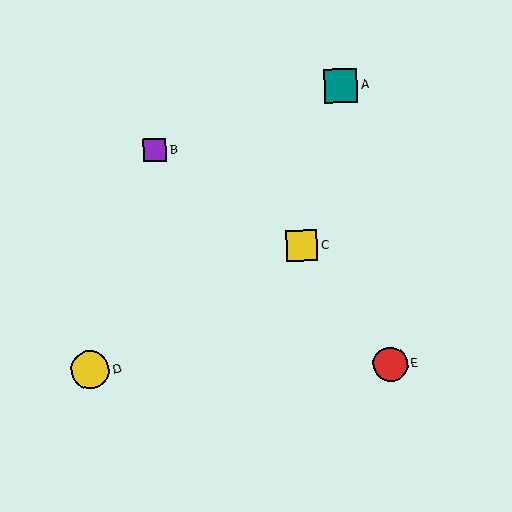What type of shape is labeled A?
Shape A is a teal square.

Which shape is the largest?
The yellow circle (labeled D) is the largest.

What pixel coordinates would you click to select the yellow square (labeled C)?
Click at (302, 246) to select the yellow square C.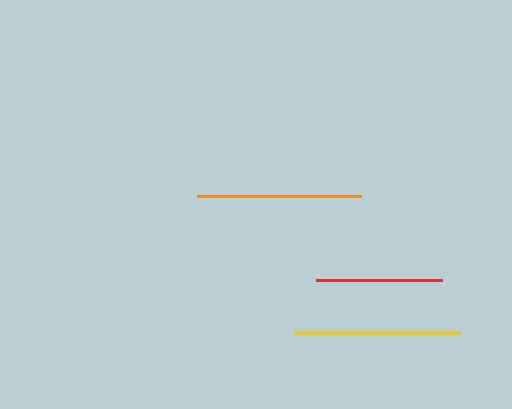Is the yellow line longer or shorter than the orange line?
The yellow line is longer than the orange line.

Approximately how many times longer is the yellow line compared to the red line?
The yellow line is approximately 1.3 times the length of the red line.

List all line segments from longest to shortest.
From longest to shortest: yellow, orange, red.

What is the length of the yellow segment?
The yellow segment is approximately 166 pixels long.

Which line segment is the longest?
The yellow line is the longest at approximately 166 pixels.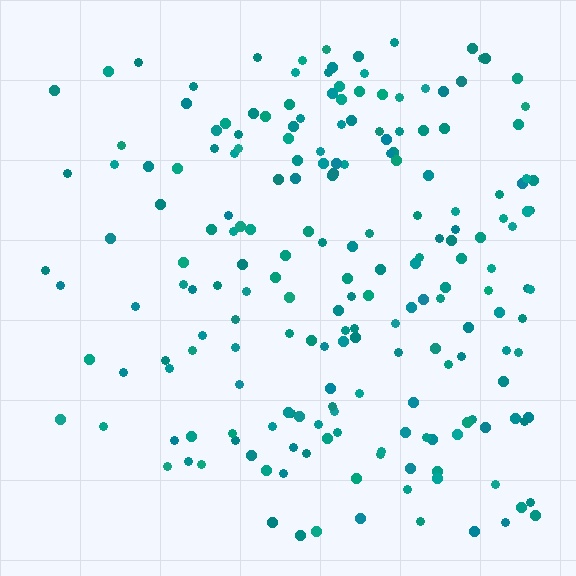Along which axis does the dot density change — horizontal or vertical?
Horizontal.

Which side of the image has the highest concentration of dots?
The right.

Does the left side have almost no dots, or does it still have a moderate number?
Still a moderate number, just noticeably fewer than the right.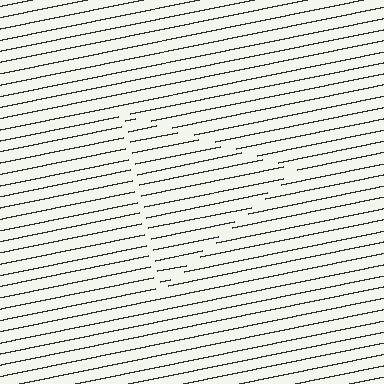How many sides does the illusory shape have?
3 sides — the line-ends trace a triangle.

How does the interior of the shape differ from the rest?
The interior of the shape contains the same grating, shifted by half a period — the contour is defined by the phase discontinuity where line-ends from the inner and outer gratings abut.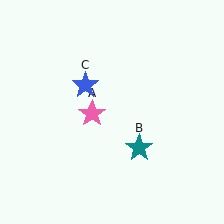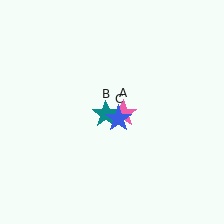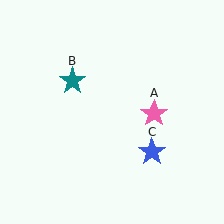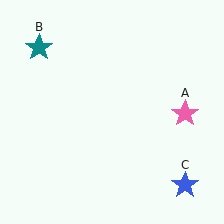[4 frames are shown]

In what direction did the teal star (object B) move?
The teal star (object B) moved up and to the left.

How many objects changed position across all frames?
3 objects changed position: pink star (object A), teal star (object B), blue star (object C).